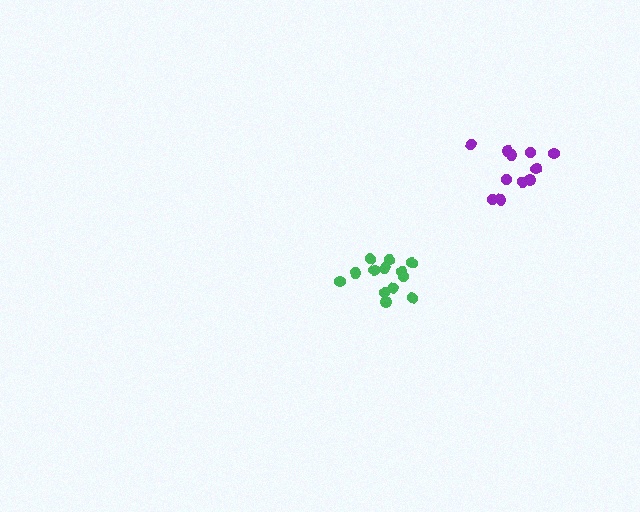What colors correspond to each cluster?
The clusters are colored: purple, green.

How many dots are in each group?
Group 1: 11 dots, Group 2: 13 dots (24 total).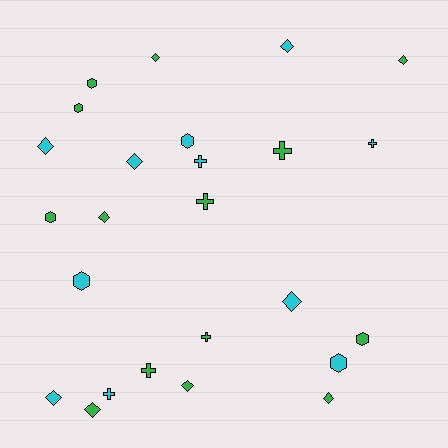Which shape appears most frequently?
Diamond, with 11 objects.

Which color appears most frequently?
Green, with 14 objects.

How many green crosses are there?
There are 4 green crosses.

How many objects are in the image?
There are 25 objects.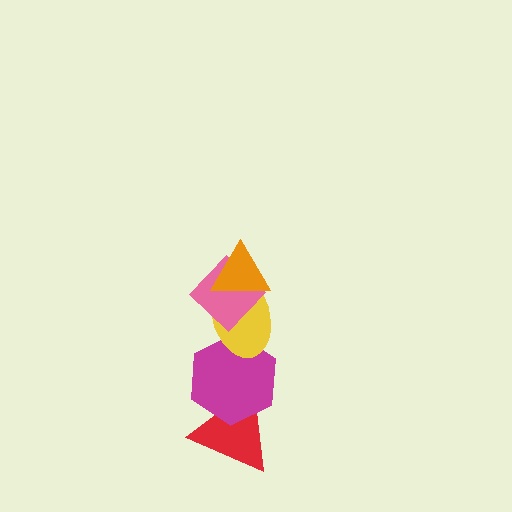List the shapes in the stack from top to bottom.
From top to bottom: the orange triangle, the pink diamond, the yellow ellipse, the magenta hexagon, the red triangle.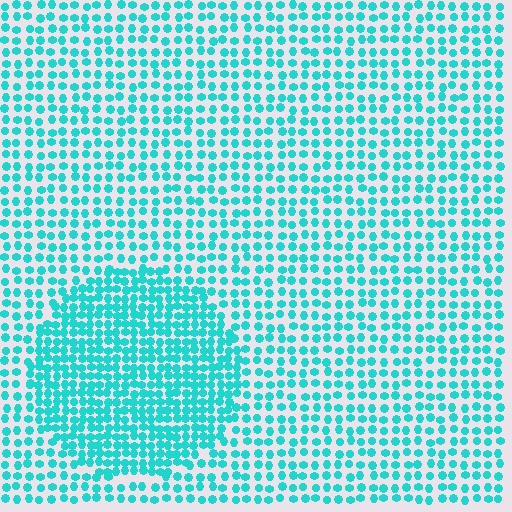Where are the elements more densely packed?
The elements are more densely packed inside the circle boundary.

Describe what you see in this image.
The image contains small cyan elements arranged at two different densities. A circle-shaped region is visible where the elements are more densely packed than the surrounding area.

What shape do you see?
I see a circle.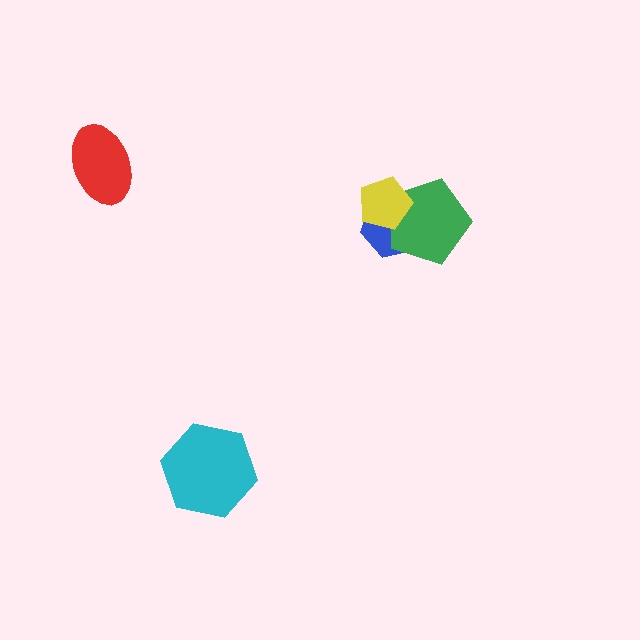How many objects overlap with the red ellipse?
0 objects overlap with the red ellipse.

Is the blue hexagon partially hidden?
Yes, it is partially covered by another shape.